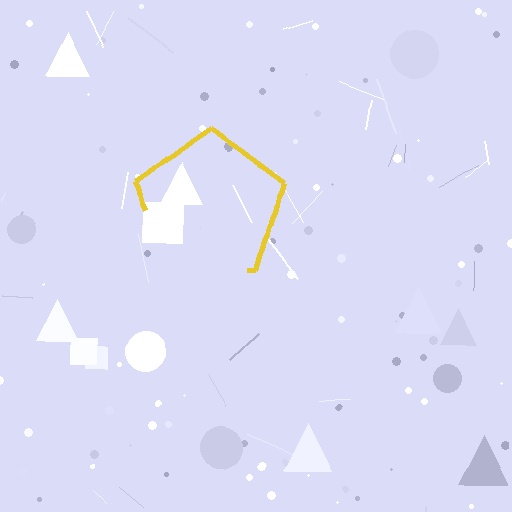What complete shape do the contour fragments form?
The contour fragments form a pentagon.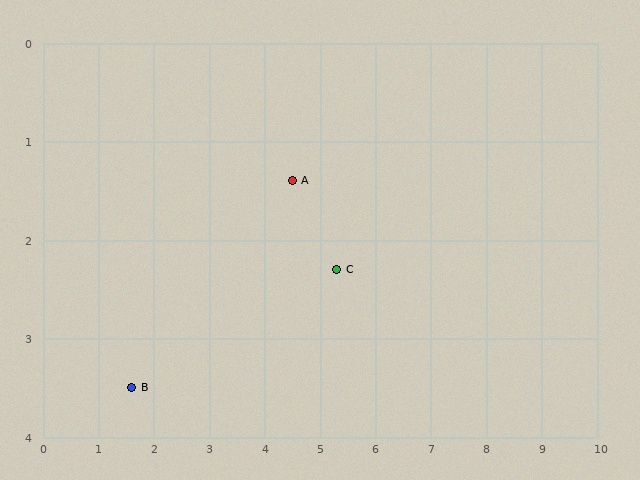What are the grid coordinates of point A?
Point A is at approximately (4.5, 1.4).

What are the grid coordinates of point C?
Point C is at approximately (5.3, 2.3).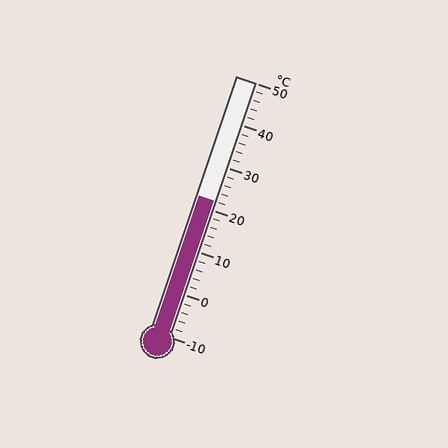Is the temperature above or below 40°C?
The temperature is below 40°C.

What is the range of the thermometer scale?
The thermometer scale ranges from -10°C to 50°C.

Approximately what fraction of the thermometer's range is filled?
The thermometer is filled to approximately 55% of its range.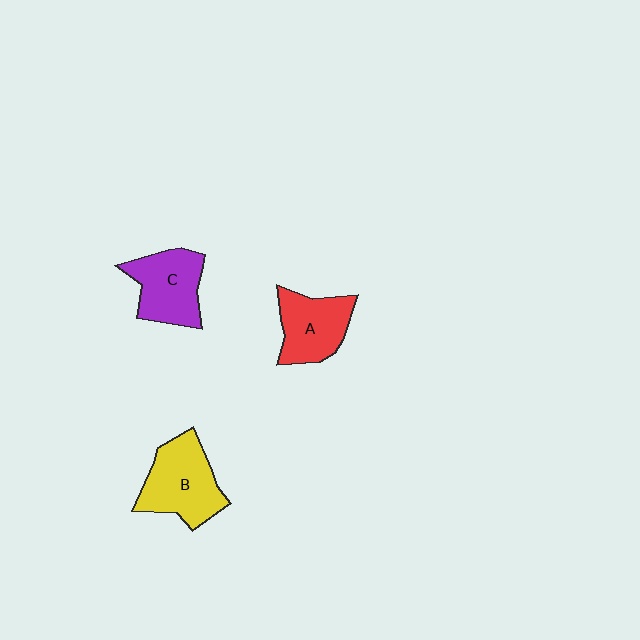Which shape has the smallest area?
Shape A (red).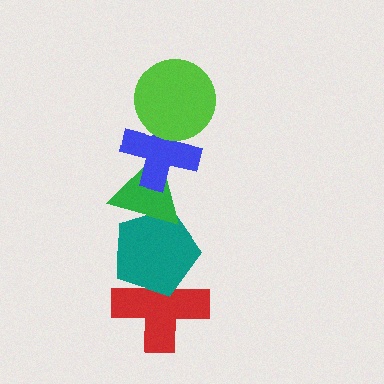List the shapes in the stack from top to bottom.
From top to bottom: the lime circle, the blue cross, the green triangle, the teal pentagon, the red cross.